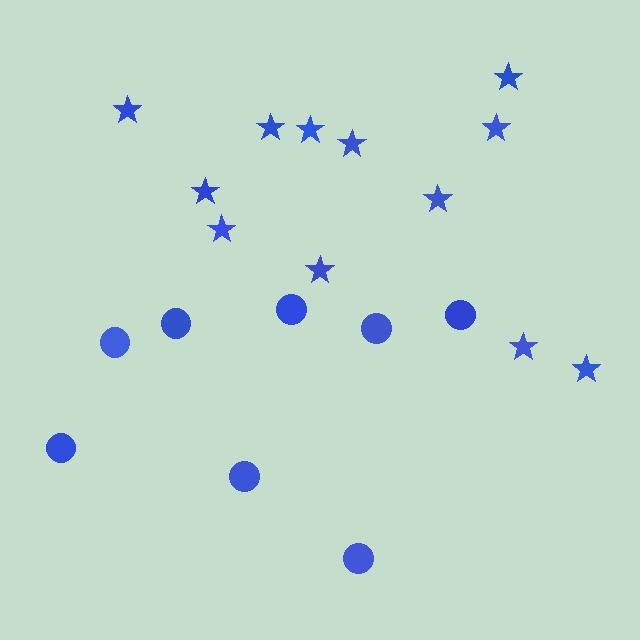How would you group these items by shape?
There are 2 groups: one group of circles (8) and one group of stars (12).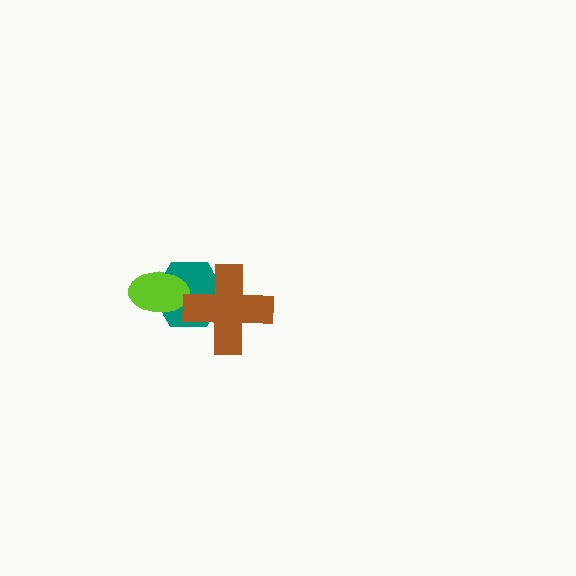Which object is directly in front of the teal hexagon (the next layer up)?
The lime ellipse is directly in front of the teal hexagon.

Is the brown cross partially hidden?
No, no other shape covers it.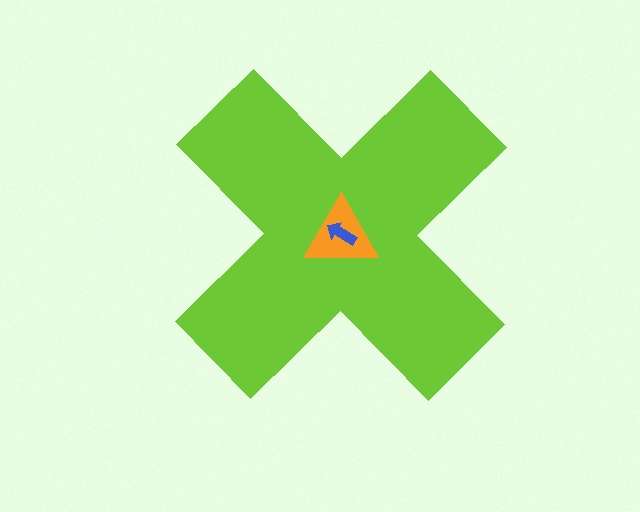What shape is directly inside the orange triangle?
The blue arrow.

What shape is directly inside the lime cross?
The orange triangle.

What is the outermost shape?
The lime cross.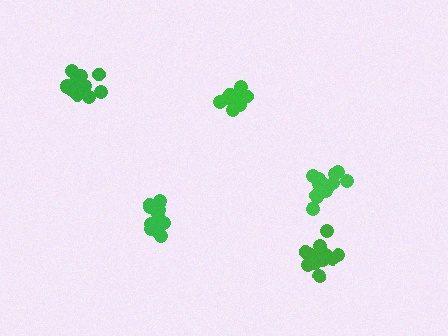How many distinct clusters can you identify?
There are 5 distinct clusters.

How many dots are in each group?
Group 1: 11 dots, Group 2: 14 dots, Group 3: 11 dots, Group 4: 16 dots, Group 5: 15 dots (67 total).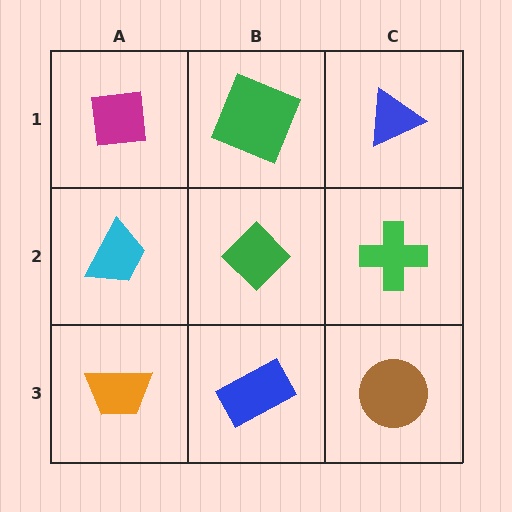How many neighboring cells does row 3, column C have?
2.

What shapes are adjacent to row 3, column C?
A green cross (row 2, column C), a blue rectangle (row 3, column B).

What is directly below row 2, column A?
An orange trapezoid.